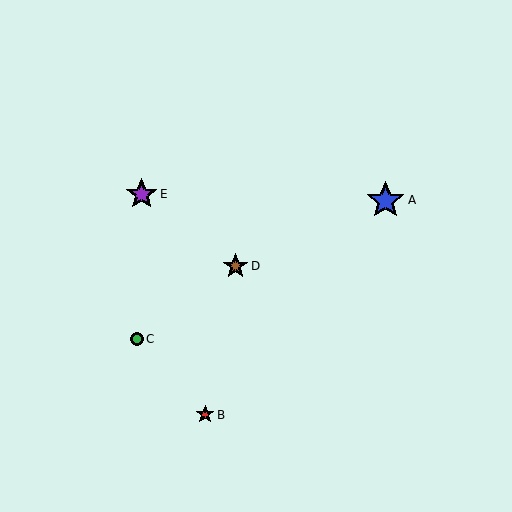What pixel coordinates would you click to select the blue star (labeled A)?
Click at (386, 200) to select the blue star A.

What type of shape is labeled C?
Shape C is a green circle.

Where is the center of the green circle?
The center of the green circle is at (137, 339).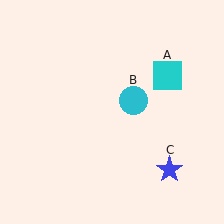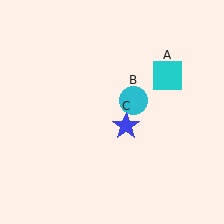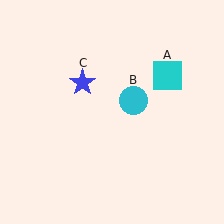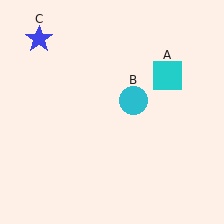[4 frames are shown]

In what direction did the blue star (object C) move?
The blue star (object C) moved up and to the left.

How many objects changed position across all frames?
1 object changed position: blue star (object C).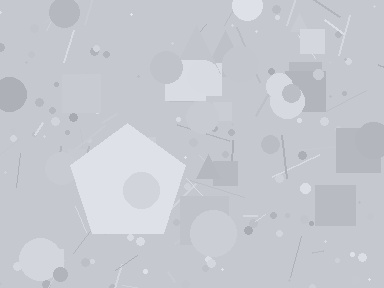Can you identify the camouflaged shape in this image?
The camouflaged shape is a pentagon.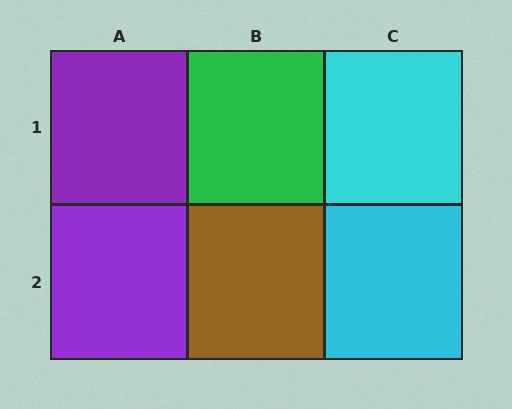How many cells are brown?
1 cell is brown.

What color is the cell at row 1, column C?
Cyan.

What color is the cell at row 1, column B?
Green.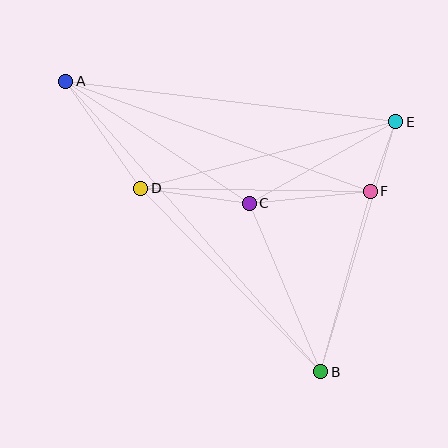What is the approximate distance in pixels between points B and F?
The distance between B and F is approximately 187 pixels.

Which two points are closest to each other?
Points E and F are closest to each other.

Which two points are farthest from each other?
Points A and B are farthest from each other.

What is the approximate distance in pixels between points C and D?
The distance between C and D is approximately 110 pixels.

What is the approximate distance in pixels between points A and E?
The distance between A and E is approximately 333 pixels.